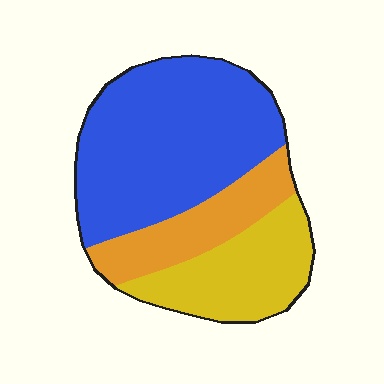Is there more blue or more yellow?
Blue.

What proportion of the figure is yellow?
Yellow covers 26% of the figure.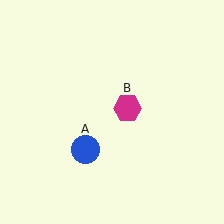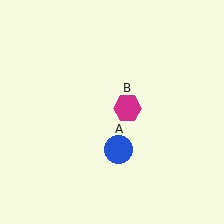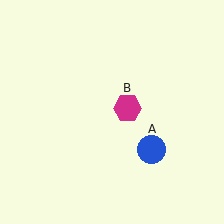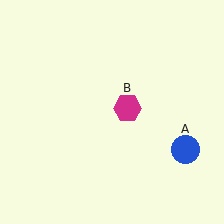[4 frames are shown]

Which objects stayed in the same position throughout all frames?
Magenta hexagon (object B) remained stationary.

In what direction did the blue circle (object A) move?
The blue circle (object A) moved right.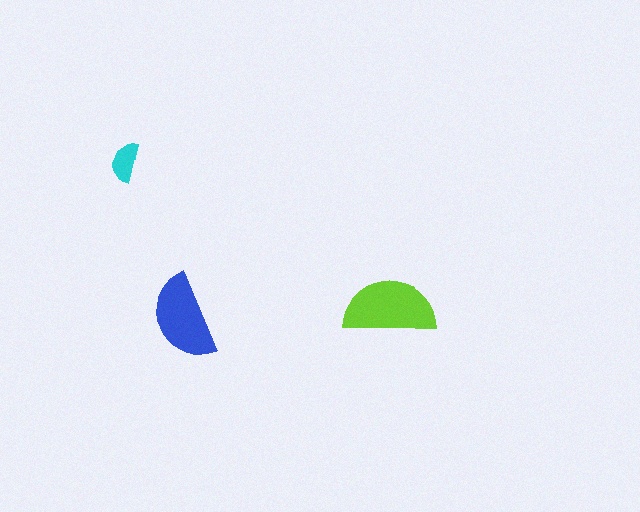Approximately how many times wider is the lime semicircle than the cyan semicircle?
About 2.5 times wider.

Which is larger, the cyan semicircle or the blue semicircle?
The blue one.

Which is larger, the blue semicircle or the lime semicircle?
The lime one.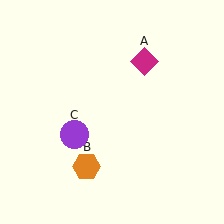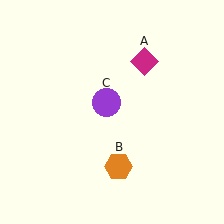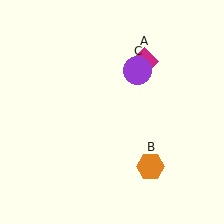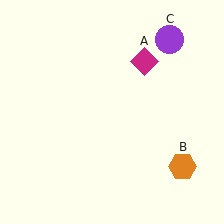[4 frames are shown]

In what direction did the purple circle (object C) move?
The purple circle (object C) moved up and to the right.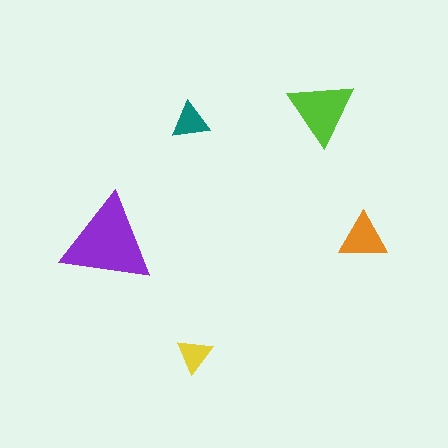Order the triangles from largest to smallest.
the purple one, the lime one, the orange one, the teal one, the yellow one.